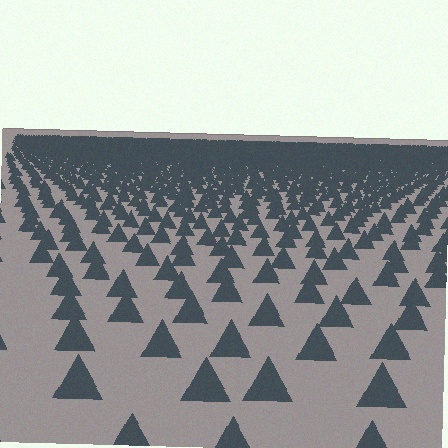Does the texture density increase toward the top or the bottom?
Density increases toward the top.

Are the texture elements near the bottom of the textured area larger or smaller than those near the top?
Larger. Near the bottom, elements are closer to the viewer and appear at a bigger on-screen size.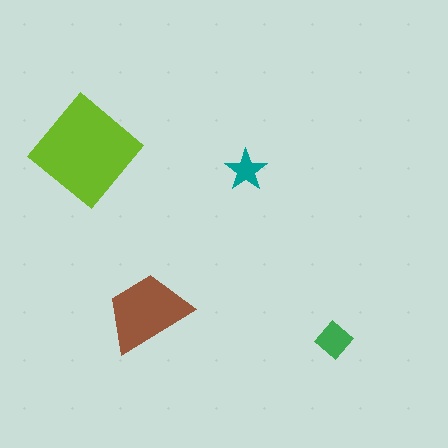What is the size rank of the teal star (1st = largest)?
4th.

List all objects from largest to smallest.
The lime diamond, the brown trapezoid, the green diamond, the teal star.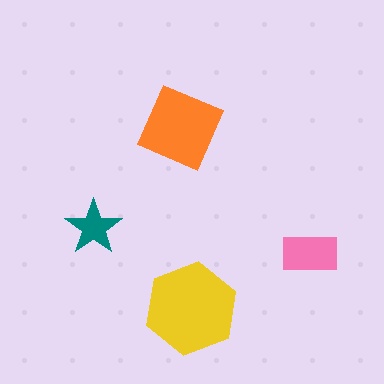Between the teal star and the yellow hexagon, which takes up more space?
The yellow hexagon.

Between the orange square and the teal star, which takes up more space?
The orange square.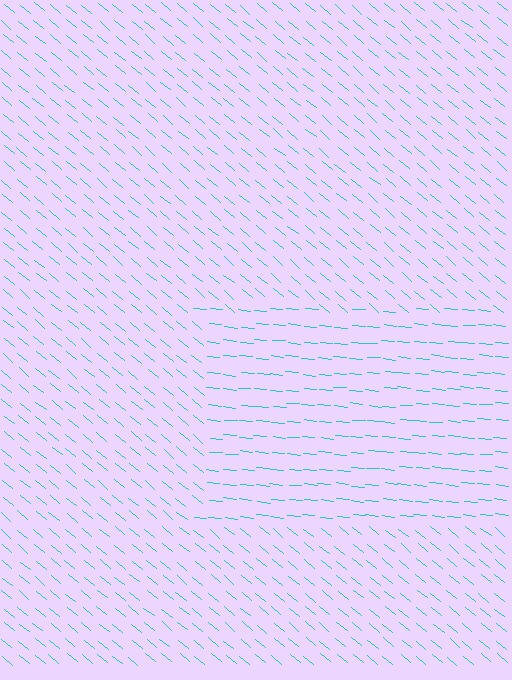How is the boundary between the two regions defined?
The boundary is defined purely by a change in line orientation (approximately 34 degrees difference). All lines are the same color and thickness.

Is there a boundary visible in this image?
Yes, there is a texture boundary formed by a change in line orientation.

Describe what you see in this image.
The image is filled with small cyan line segments. A rectangle region in the image has lines oriented differently from the surrounding lines, creating a visible texture boundary.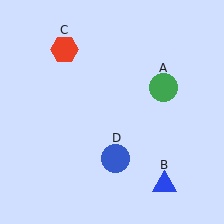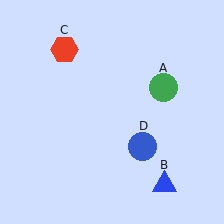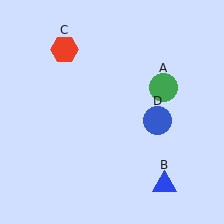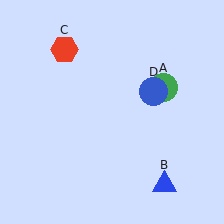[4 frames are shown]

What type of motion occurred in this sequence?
The blue circle (object D) rotated counterclockwise around the center of the scene.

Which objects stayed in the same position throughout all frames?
Green circle (object A) and blue triangle (object B) and red hexagon (object C) remained stationary.